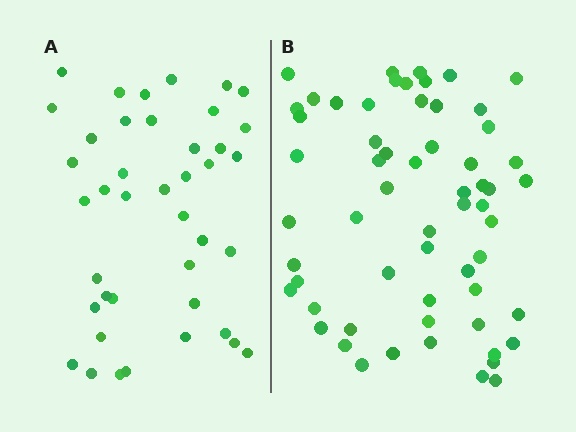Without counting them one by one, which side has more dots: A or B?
Region B (the right region) has more dots.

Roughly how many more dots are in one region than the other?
Region B has approximately 20 more dots than region A.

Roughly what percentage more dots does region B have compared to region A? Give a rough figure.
About 45% more.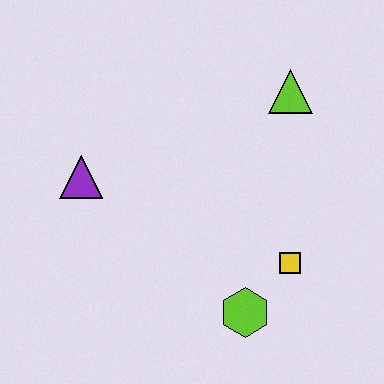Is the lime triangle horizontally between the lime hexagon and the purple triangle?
No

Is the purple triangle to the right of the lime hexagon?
No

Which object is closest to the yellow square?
The lime hexagon is closest to the yellow square.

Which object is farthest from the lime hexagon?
The lime triangle is farthest from the lime hexagon.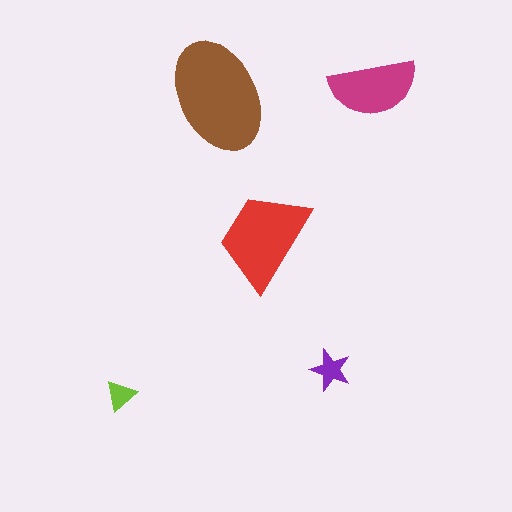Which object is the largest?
The brown ellipse.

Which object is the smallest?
The lime triangle.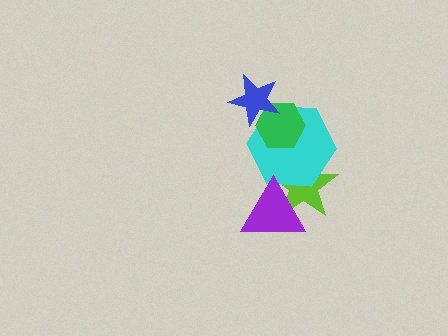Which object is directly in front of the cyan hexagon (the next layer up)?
The green hexagon is directly in front of the cyan hexagon.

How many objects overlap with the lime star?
2 objects overlap with the lime star.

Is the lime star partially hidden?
Yes, it is partially covered by another shape.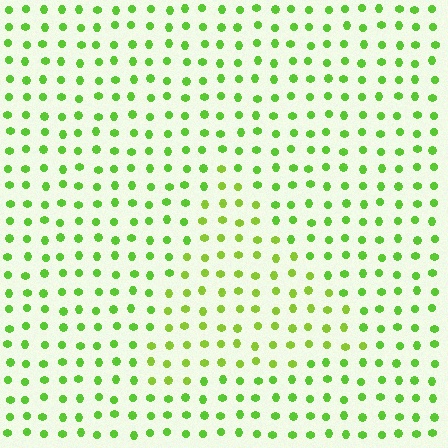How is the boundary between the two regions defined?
The boundary is defined purely by a slight shift in hue (about 18 degrees). Spacing, size, and orientation are identical on both sides.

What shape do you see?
I see a triangle.